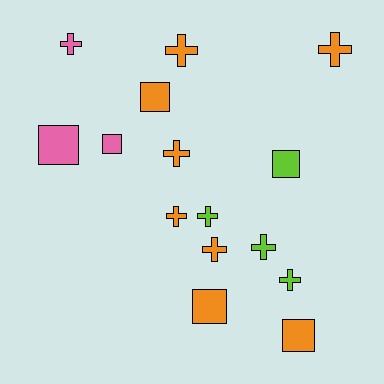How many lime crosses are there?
There are 3 lime crosses.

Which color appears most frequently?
Orange, with 8 objects.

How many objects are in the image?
There are 15 objects.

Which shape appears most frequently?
Cross, with 9 objects.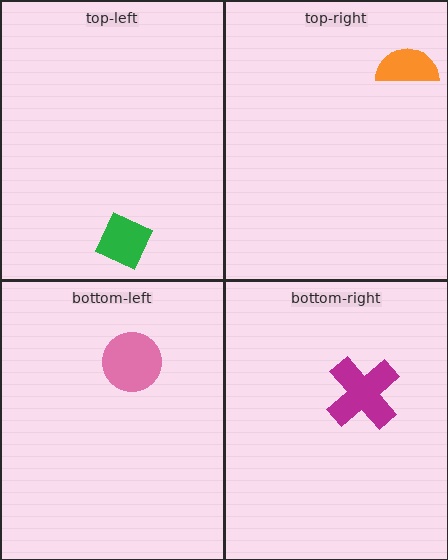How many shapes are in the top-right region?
1.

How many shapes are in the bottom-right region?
1.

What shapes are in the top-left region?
The green diamond.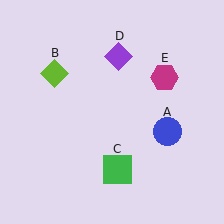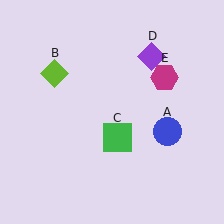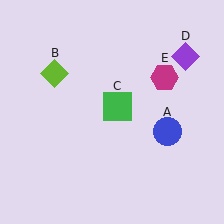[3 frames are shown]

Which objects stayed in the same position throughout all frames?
Blue circle (object A) and lime diamond (object B) and magenta hexagon (object E) remained stationary.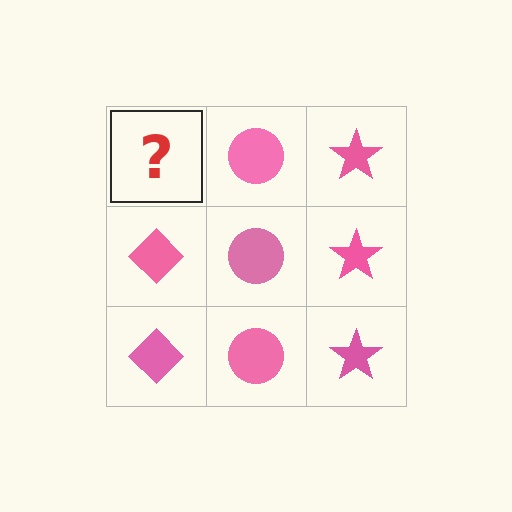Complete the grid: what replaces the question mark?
The question mark should be replaced with a pink diamond.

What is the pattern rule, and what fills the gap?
The rule is that each column has a consistent shape. The gap should be filled with a pink diamond.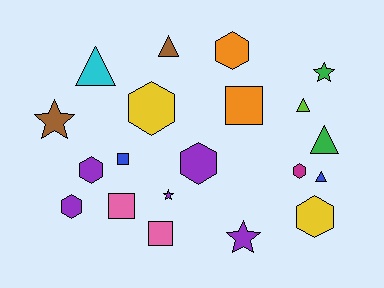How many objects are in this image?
There are 20 objects.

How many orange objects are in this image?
There are 2 orange objects.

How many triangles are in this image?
There are 5 triangles.